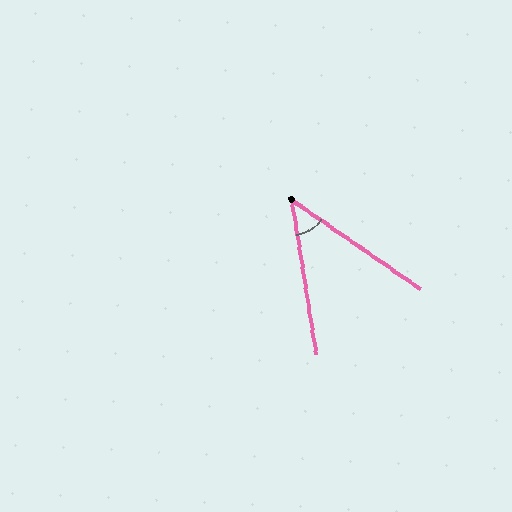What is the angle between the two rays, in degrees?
Approximately 46 degrees.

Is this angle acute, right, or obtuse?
It is acute.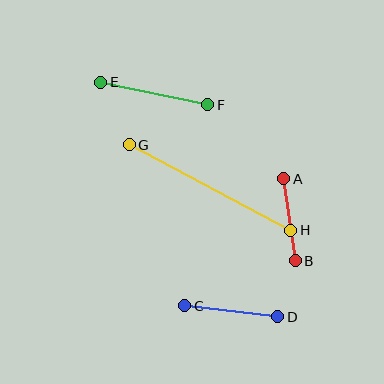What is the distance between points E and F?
The distance is approximately 109 pixels.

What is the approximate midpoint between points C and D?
The midpoint is at approximately (231, 311) pixels.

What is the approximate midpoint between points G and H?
The midpoint is at approximately (210, 188) pixels.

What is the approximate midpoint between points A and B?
The midpoint is at approximately (289, 220) pixels.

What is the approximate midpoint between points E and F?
The midpoint is at approximately (154, 93) pixels.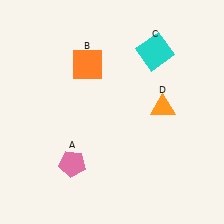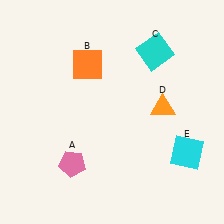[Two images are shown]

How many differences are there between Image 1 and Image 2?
There is 1 difference between the two images.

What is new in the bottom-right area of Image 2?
A cyan square (E) was added in the bottom-right area of Image 2.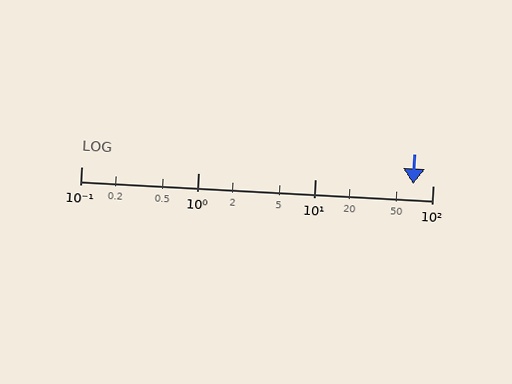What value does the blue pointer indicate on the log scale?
The pointer indicates approximately 68.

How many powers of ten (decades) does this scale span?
The scale spans 3 decades, from 0.1 to 100.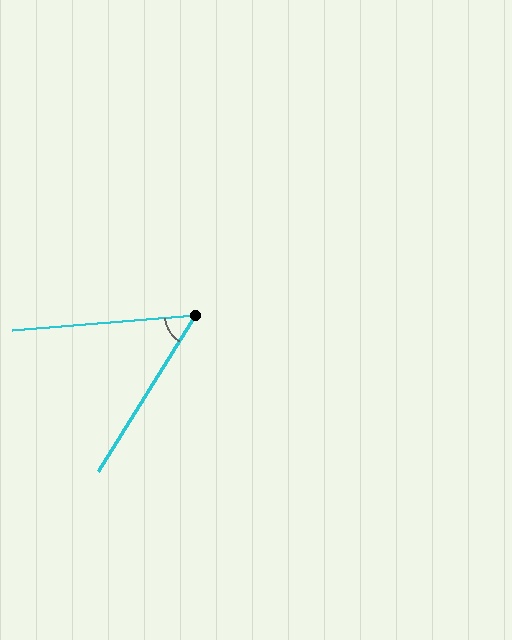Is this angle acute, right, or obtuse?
It is acute.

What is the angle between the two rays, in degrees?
Approximately 53 degrees.